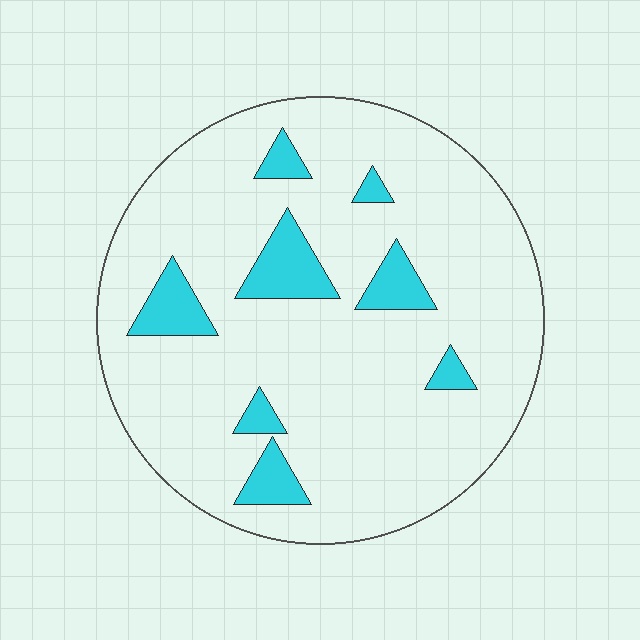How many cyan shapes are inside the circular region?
8.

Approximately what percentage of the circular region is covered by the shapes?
Approximately 10%.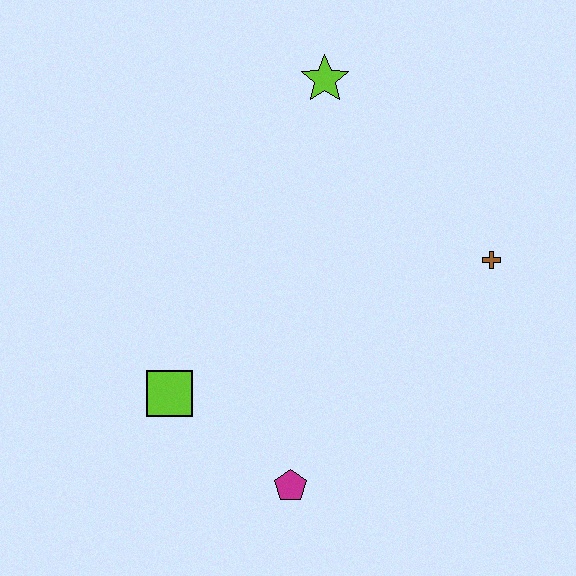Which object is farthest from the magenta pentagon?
The lime star is farthest from the magenta pentagon.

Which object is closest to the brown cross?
The lime star is closest to the brown cross.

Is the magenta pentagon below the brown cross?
Yes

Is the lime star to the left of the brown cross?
Yes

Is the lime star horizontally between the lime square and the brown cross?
Yes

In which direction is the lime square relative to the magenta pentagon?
The lime square is to the left of the magenta pentagon.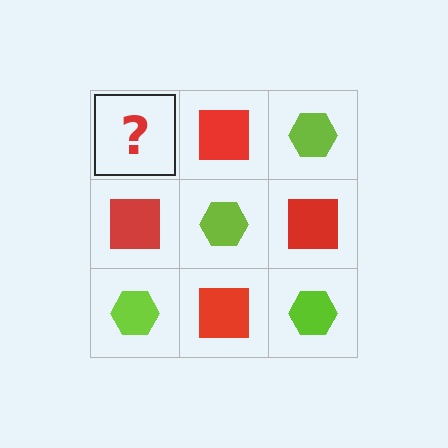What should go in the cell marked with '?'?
The missing cell should contain a lime hexagon.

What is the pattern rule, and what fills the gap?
The rule is that it alternates lime hexagon and red square in a checkerboard pattern. The gap should be filled with a lime hexagon.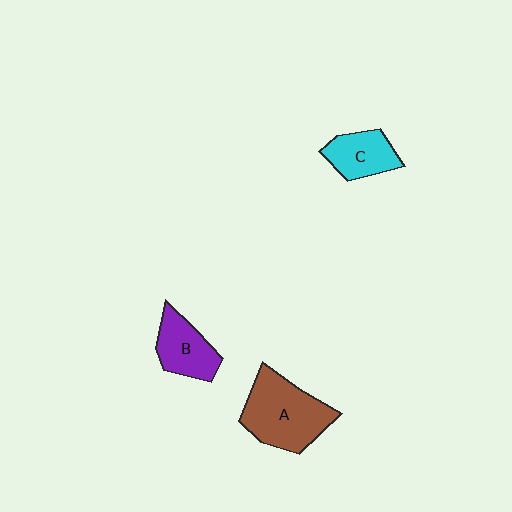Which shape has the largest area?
Shape A (brown).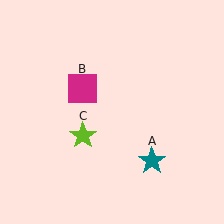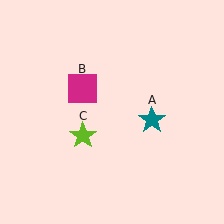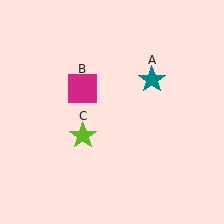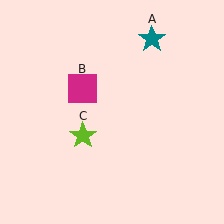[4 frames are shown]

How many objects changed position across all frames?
1 object changed position: teal star (object A).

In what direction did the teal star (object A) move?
The teal star (object A) moved up.